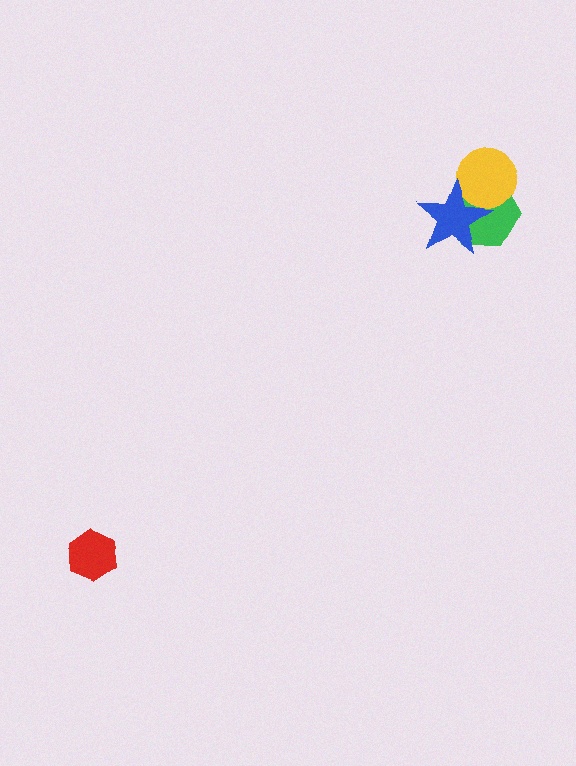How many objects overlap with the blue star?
2 objects overlap with the blue star.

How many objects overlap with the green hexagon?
2 objects overlap with the green hexagon.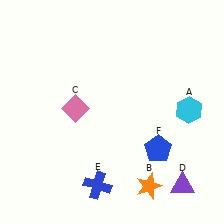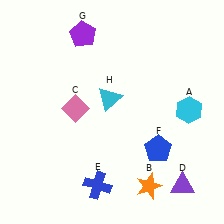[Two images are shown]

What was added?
A purple pentagon (G), a cyan triangle (H) were added in Image 2.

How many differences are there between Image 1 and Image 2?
There are 2 differences between the two images.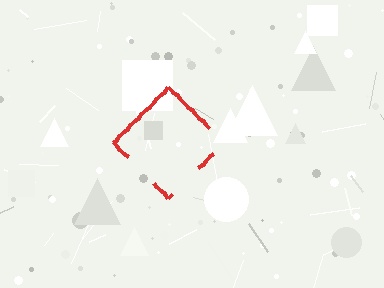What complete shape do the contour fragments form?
The contour fragments form a diamond.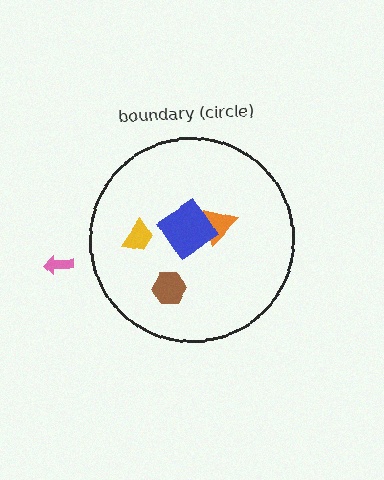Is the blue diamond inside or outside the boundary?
Inside.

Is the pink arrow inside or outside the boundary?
Outside.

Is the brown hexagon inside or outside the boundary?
Inside.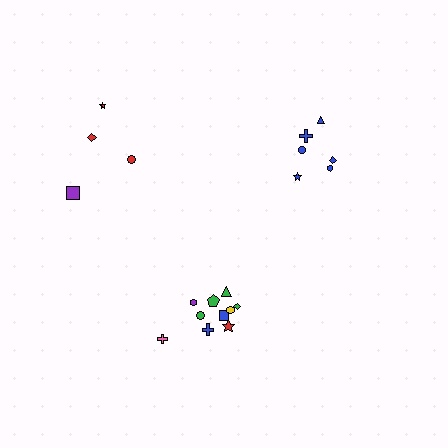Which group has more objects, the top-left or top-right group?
The top-right group.